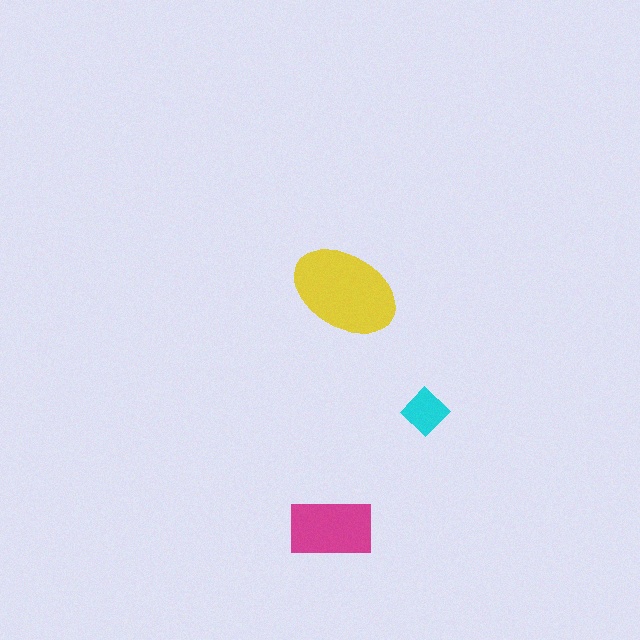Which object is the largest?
The yellow ellipse.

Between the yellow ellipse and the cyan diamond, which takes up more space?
The yellow ellipse.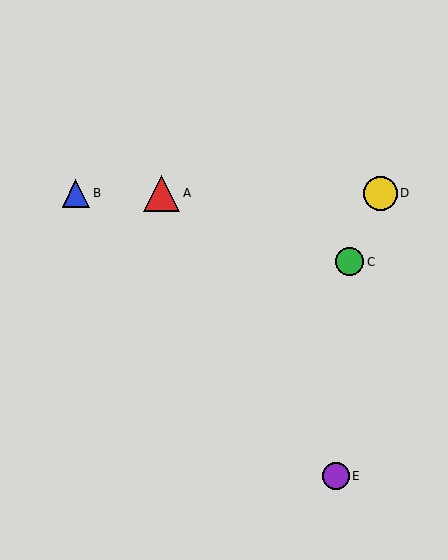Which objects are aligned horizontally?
Objects A, B, D are aligned horizontally.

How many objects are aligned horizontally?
3 objects (A, B, D) are aligned horizontally.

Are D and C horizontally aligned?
No, D is at y≈193 and C is at y≈262.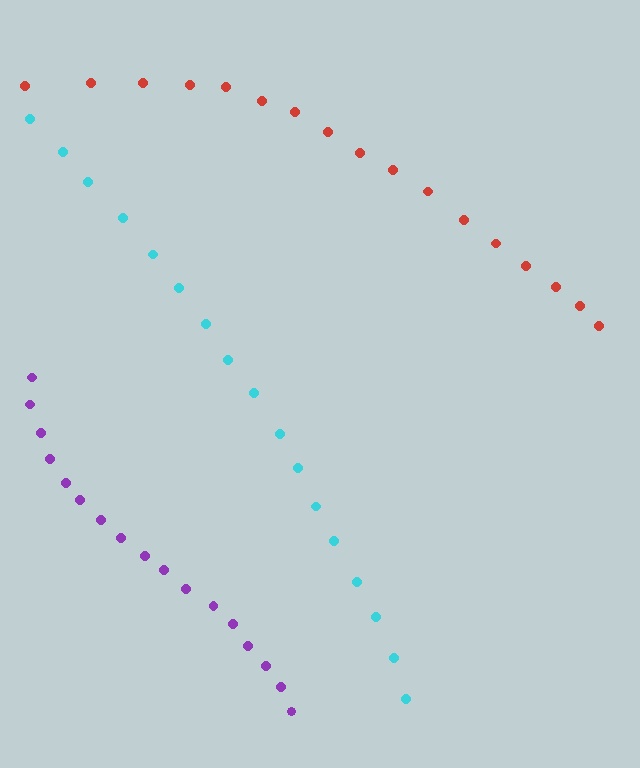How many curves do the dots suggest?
There are 3 distinct paths.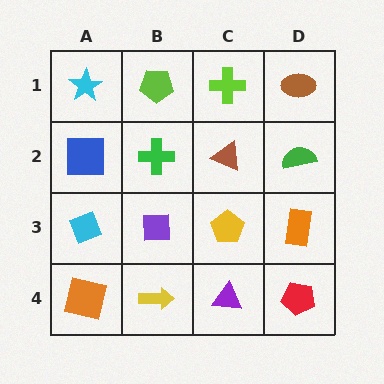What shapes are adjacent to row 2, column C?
A lime cross (row 1, column C), a yellow pentagon (row 3, column C), a green cross (row 2, column B), a green semicircle (row 2, column D).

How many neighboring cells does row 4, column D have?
2.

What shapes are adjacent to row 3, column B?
A green cross (row 2, column B), a yellow arrow (row 4, column B), a cyan diamond (row 3, column A), a yellow pentagon (row 3, column C).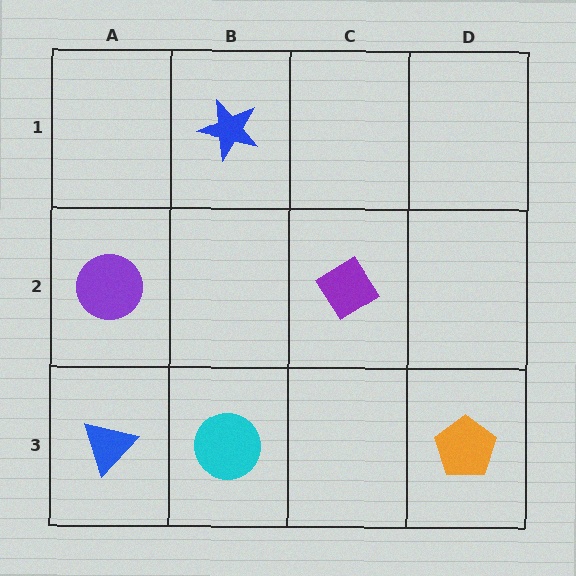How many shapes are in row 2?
2 shapes.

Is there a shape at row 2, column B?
No, that cell is empty.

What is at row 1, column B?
A blue star.